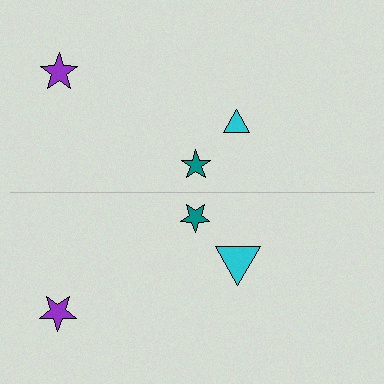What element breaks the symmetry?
The cyan triangle on the bottom side has a different size than its mirror counterpart.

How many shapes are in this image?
There are 6 shapes in this image.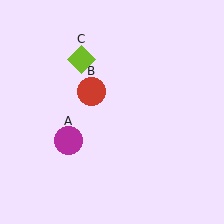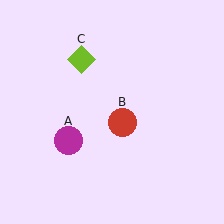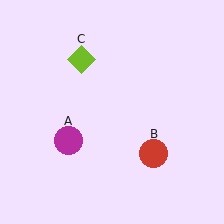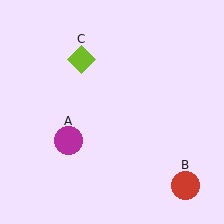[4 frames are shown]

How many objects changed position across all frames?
1 object changed position: red circle (object B).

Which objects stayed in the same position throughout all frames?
Magenta circle (object A) and lime diamond (object C) remained stationary.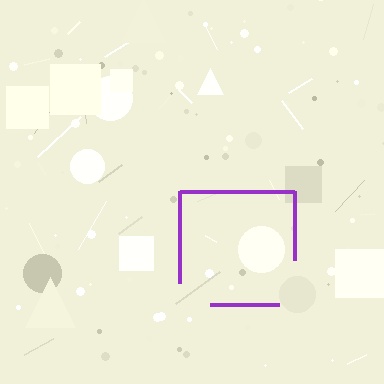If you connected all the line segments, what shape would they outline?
They would outline a square.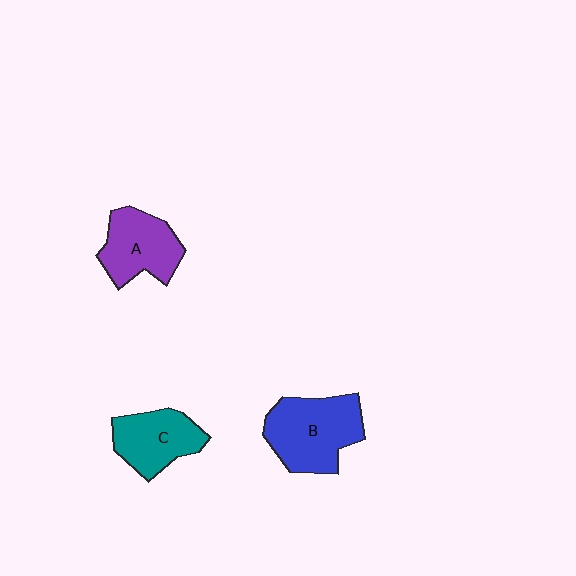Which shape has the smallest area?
Shape C (teal).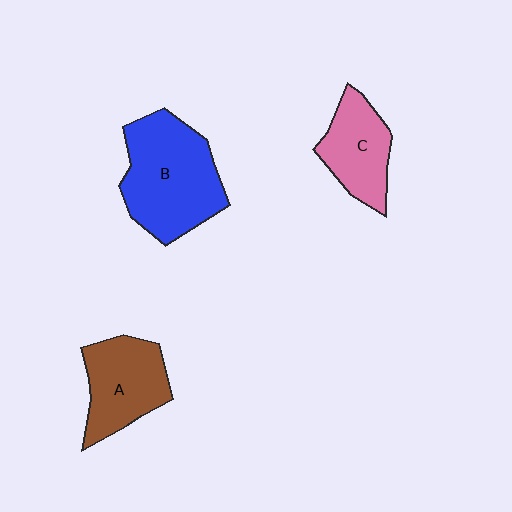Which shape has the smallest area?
Shape C (pink).